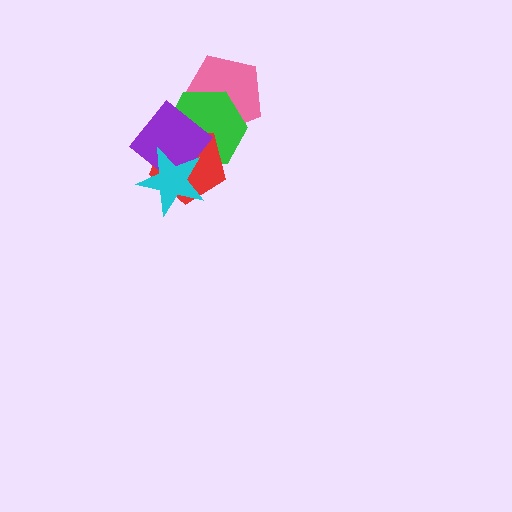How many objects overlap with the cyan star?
3 objects overlap with the cyan star.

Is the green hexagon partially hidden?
Yes, it is partially covered by another shape.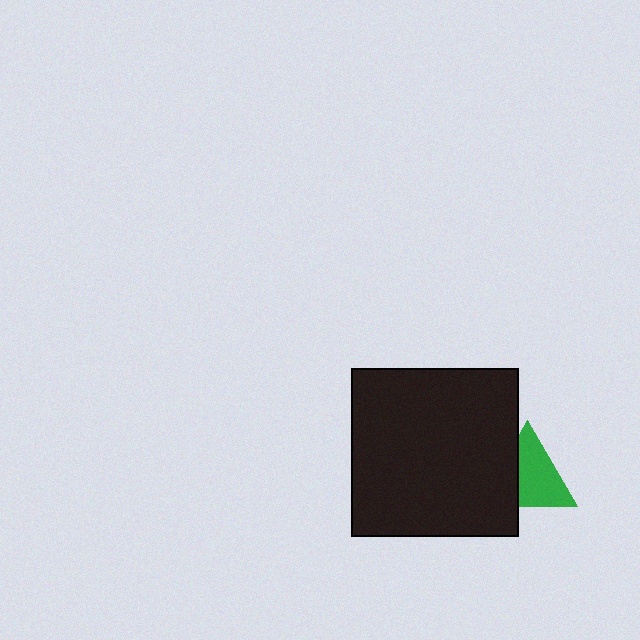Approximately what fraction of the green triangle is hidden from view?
Roughly 35% of the green triangle is hidden behind the black square.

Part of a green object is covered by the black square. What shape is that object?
It is a triangle.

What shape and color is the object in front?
The object in front is a black square.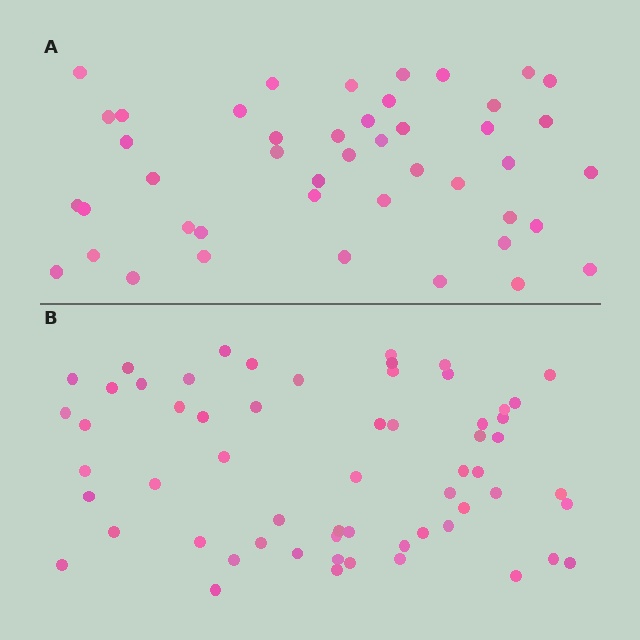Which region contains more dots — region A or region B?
Region B (the bottom region) has more dots.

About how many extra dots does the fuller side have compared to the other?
Region B has approximately 15 more dots than region A.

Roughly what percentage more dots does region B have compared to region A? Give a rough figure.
About 35% more.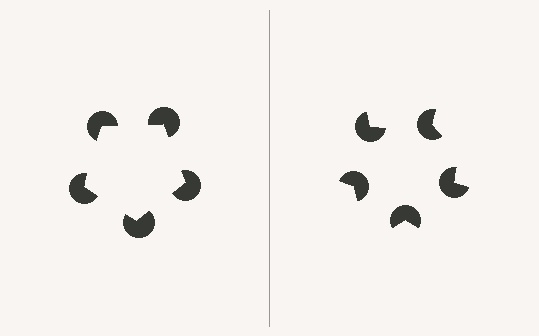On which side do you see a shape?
An illusory pentagon appears on the left side. On the right side the wedge cuts are rotated, so no coherent shape forms.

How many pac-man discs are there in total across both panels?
10 — 5 on each side.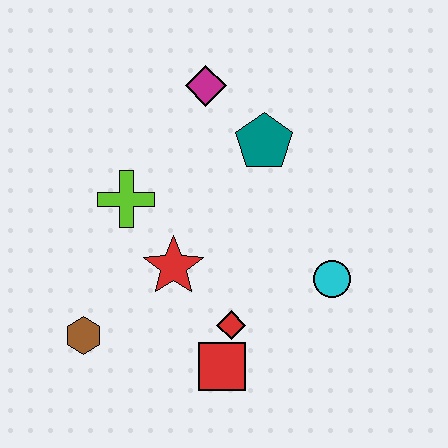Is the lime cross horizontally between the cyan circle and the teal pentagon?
No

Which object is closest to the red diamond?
The red square is closest to the red diamond.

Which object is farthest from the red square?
The magenta diamond is farthest from the red square.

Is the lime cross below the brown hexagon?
No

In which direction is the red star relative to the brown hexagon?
The red star is to the right of the brown hexagon.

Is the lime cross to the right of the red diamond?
No